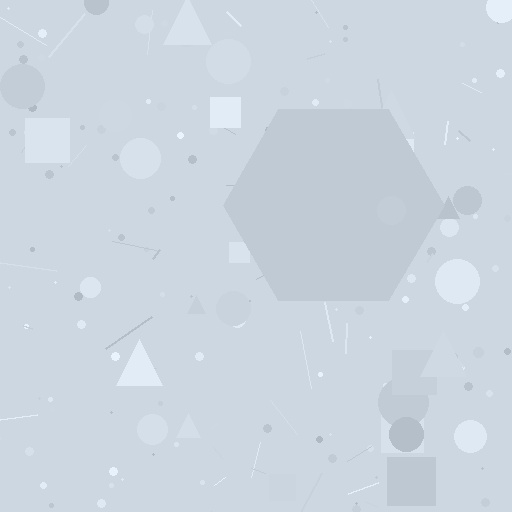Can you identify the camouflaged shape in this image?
The camouflaged shape is a hexagon.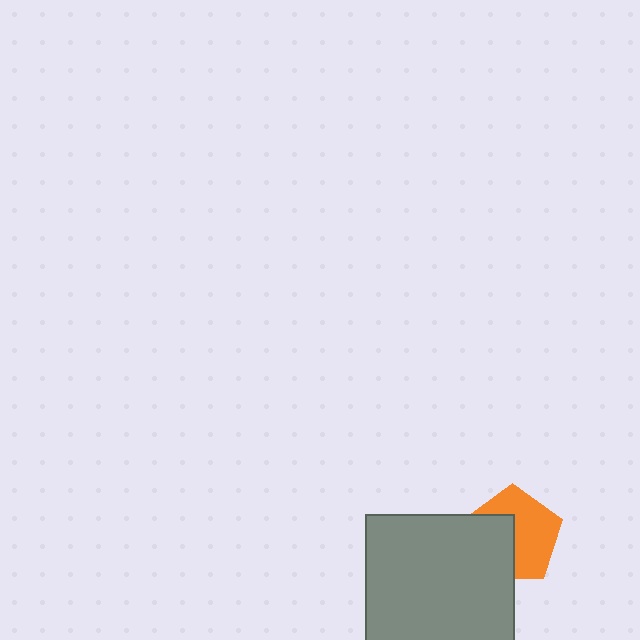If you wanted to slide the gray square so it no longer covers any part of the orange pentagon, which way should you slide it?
Slide it toward the lower-left — that is the most direct way to separate the two shapes.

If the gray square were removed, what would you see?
You would see the complete orange pentagon.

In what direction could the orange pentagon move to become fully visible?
The orange pentagon could move toward the upper-right. That would shift it out from behind the gray square entirely.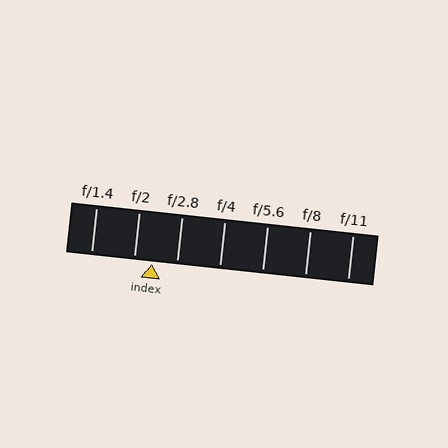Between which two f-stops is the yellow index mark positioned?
The index mark is between f/2 and f/2.8.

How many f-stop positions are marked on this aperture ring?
There are 7 f-stop positions marked.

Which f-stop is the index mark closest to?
The index mark is closest to f/2.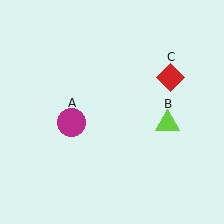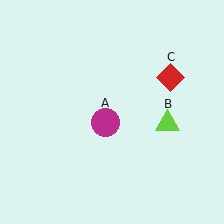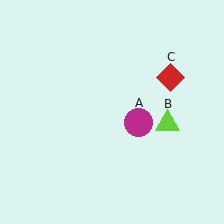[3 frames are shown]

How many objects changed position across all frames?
1 object changed position: magenta circle (object A).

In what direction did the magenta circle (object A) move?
The magenta circle (object A) moved right.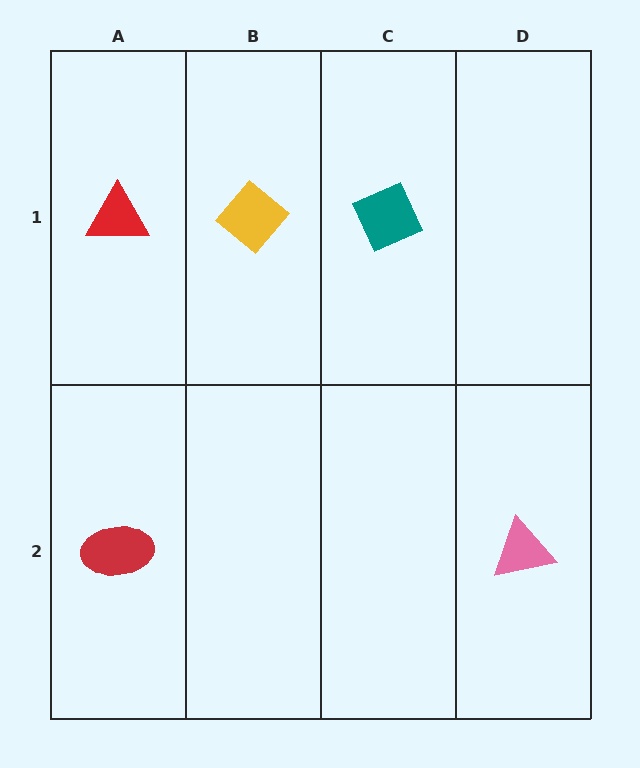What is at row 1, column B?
A yellow diamond.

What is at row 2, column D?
A pink triangle.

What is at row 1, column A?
A red triangle.